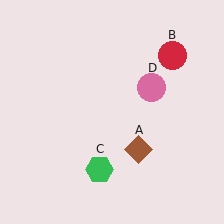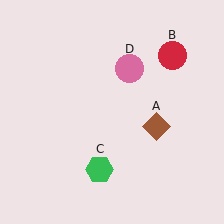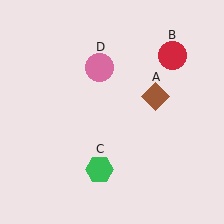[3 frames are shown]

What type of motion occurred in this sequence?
The brown diamond (object A), pink circle (object D) rotated counterclockwise around the center of the scene.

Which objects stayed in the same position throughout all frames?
Red circle (object B) and green hexagon (object C) remained stationary.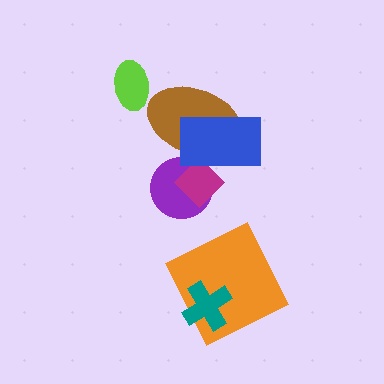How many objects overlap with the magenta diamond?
3 objects overlap with the magenta diamond.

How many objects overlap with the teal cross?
1 object overlaps with the teal cross.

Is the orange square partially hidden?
Yes, it is partially covered by another shape.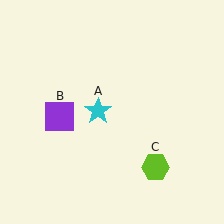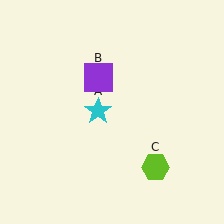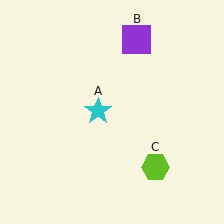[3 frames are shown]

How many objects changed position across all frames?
1 object changed position: purple square (object B).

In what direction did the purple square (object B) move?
The purple square (object B) moved up and to the right.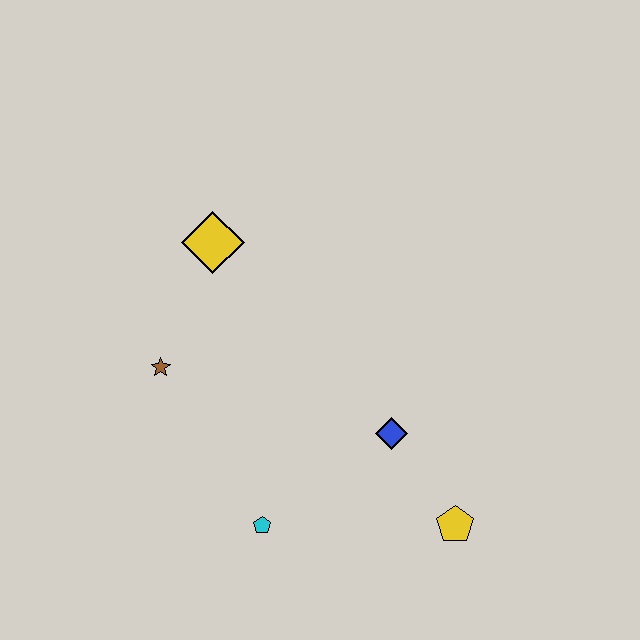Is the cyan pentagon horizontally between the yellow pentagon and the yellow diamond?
Yes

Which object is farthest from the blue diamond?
The yellow diamond is farthest from the blue diamond.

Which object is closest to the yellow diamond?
The brown star is closest to the yellow diamond.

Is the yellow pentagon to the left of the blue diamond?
No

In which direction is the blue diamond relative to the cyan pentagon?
The blue diamond is to the right of the cyan pentagon.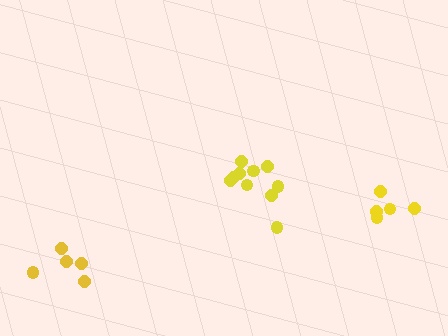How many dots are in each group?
Group 1: 10 dots, Group 2: 5 dots, Group 3: 5 dots (20 total).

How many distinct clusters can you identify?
There are 3 distinct clusters.